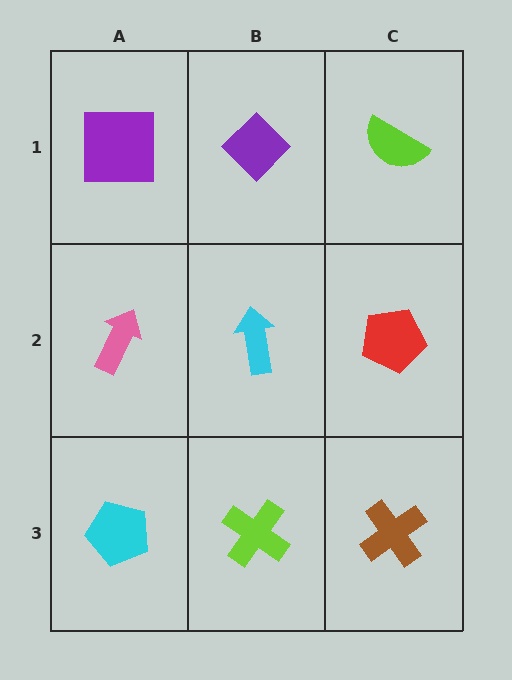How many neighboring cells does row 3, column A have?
2.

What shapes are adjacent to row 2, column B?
A purple diamond (row 1, column B), a lime cross (row 3, column B), a pink arrow (row 2, column A), a red pentagon (row 2, column C).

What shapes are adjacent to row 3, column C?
A red pentagon (row 2, column C), a lime cross (row 3, column B).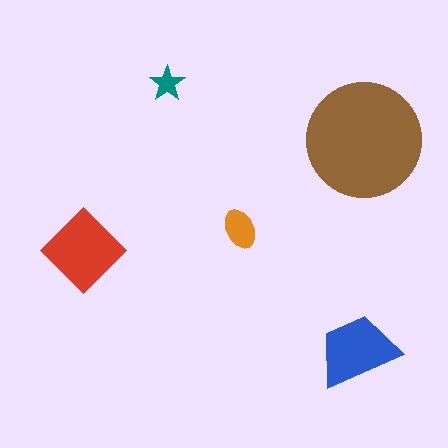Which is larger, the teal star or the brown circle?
The brown circle.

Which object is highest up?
The teal star is topmost.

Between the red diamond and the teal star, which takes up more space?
The red diamond.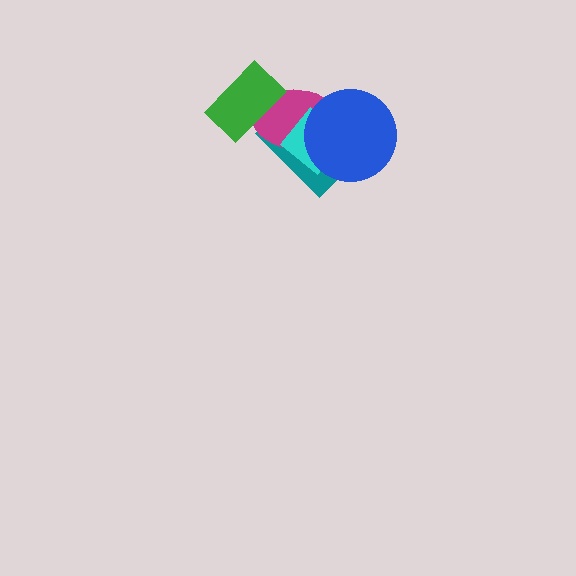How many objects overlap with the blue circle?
3 objects overlap with the blue circle.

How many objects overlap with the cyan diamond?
3 objects overlap with the cyan diamond.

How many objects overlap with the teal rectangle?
3 objects overlap with the teal rectangle.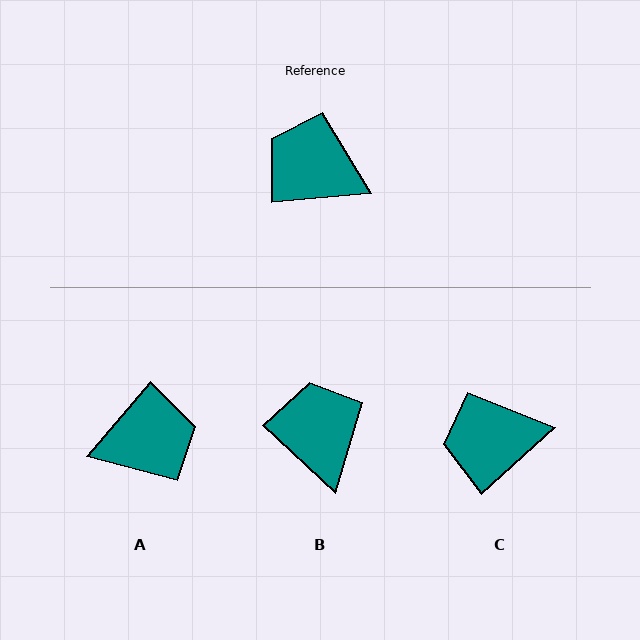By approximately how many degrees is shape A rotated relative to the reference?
Approximately 135 degrees clockwise.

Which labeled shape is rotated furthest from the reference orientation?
A, about 135 degrees away.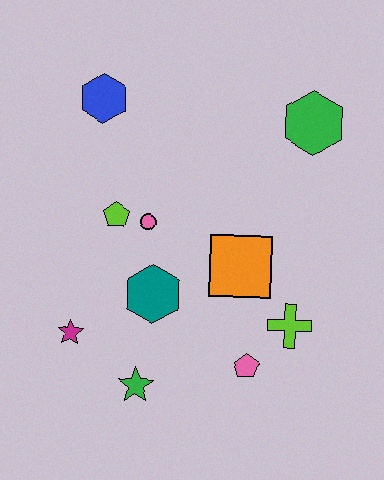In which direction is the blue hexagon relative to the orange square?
The blue hexagon is above the orange square.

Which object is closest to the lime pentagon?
The pink circle is closest to the lime pentagon.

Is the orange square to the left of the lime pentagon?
No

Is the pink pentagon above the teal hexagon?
No